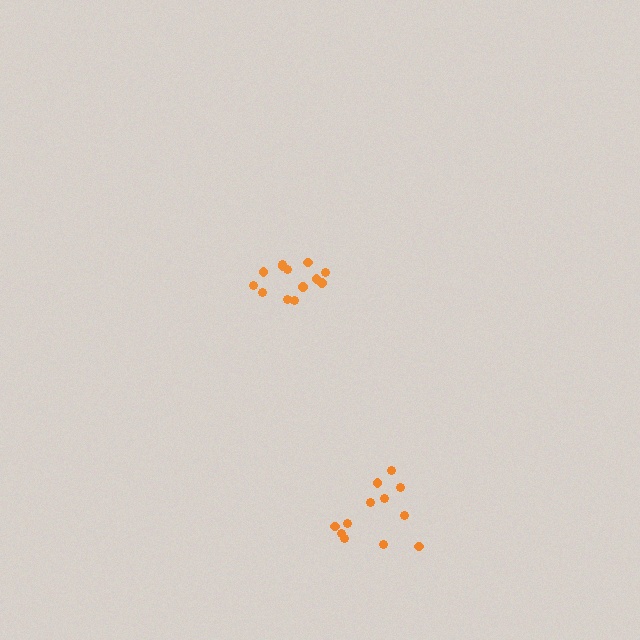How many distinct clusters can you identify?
There are 2 distinct clusters.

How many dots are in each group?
Group 1: 13 dots, Group 2: 12 dots (25 total).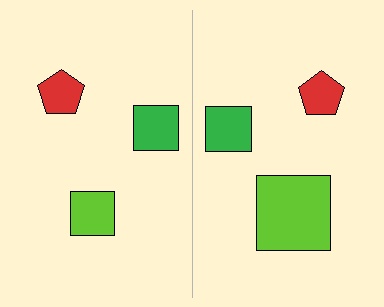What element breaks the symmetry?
The lime square on the right side has a different size than its mirror counterpart.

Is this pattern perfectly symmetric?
No, the pattern is not perfectly symmetric. The lime square on the right side has a different size than its mirror counterpart.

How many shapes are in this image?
There are 6 shapes in this image.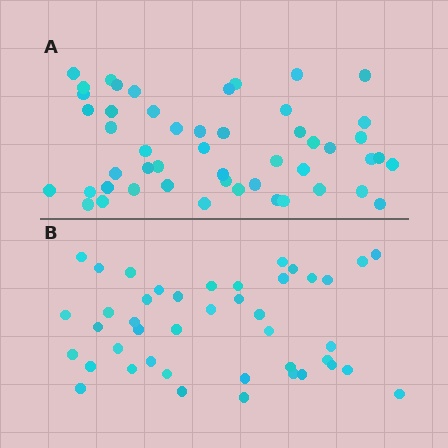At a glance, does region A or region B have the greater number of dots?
Region A (the top region) has more dots.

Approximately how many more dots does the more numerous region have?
Region A has roughly 8 or so more dots than region B.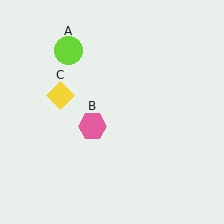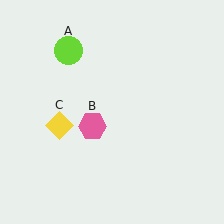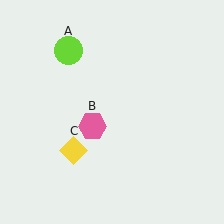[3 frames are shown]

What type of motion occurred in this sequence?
The yellow diamond (object C) rotated counterclockwise around the center of the scene.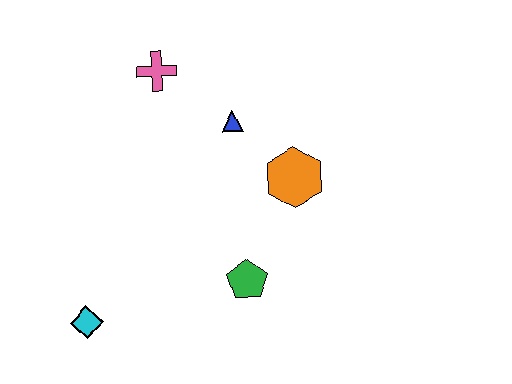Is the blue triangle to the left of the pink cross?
No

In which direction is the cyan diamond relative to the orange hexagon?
The cyan diamond is to the left of the orange hexagon.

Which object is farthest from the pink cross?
The cyan diamond is farthest from the pink cross.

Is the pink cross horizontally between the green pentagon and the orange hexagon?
No